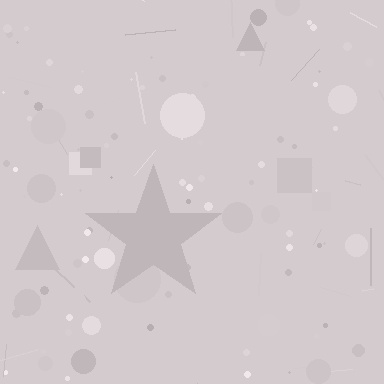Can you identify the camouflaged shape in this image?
The camouflaged shape is a star.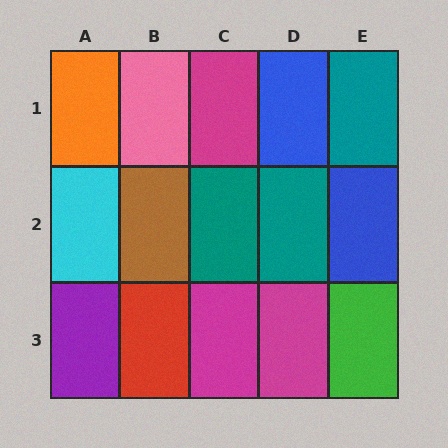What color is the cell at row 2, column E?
Blue.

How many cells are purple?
1 cell is purple.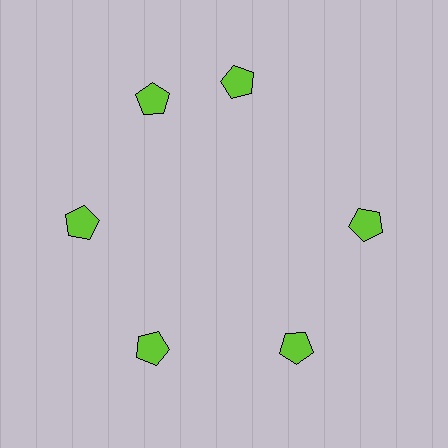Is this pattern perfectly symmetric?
No. The 6 lime pentagons are arranged in a ring, but one element near the 1 o'clock position is rotated out of alignment along the ring, breaking the 6-fold rotational symmetry.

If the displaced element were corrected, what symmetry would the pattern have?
It would have 6-fold rotational symmetry — the pattern would map onto itself every 60 degrees.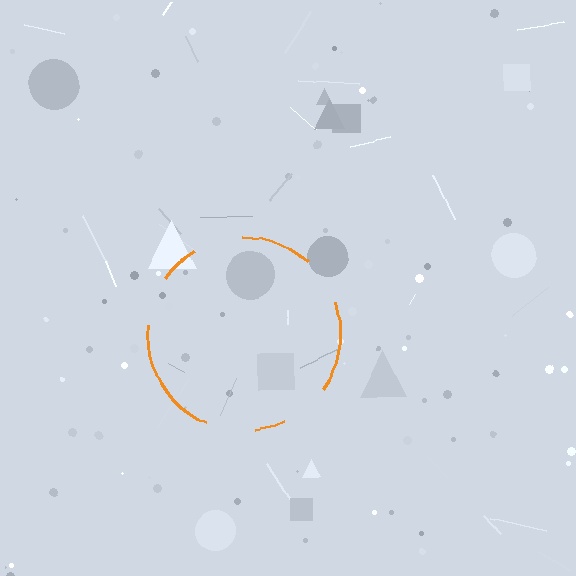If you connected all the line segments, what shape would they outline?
They would outline a circle.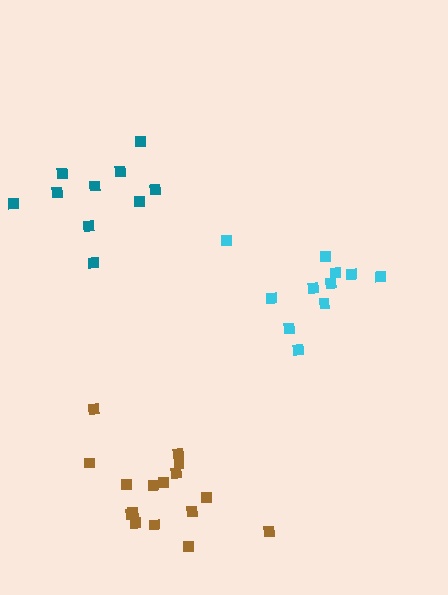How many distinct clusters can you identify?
There are 3 distinct clusters.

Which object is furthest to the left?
The teal cluster is leftmost.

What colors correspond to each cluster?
The clusters are colored: teal, brown, cyan.